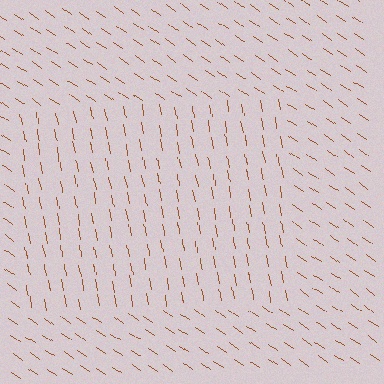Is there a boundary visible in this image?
Yes, there is a texture boundary formed by a change in line orientation.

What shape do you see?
I see a rectangle.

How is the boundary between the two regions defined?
The boundary is defined purely by a change in line orientation (approximately 45 degrees difference). All lines are the same color and thickness.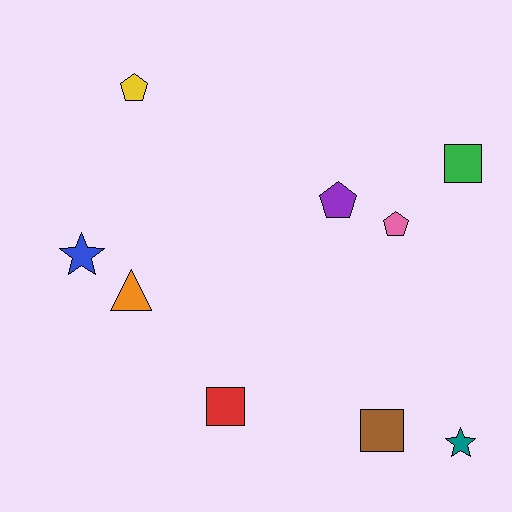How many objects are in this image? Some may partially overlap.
There are 9 objects.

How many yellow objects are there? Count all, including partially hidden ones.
There is 1 yellow object.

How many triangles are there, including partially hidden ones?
There is 1 triangle.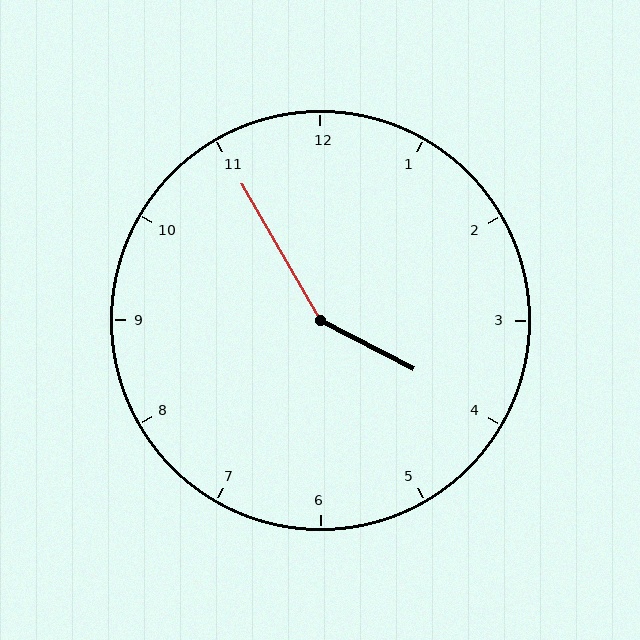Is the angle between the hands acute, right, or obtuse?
It is obtuse.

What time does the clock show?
3:55.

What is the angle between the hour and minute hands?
Approximately 148 degrees.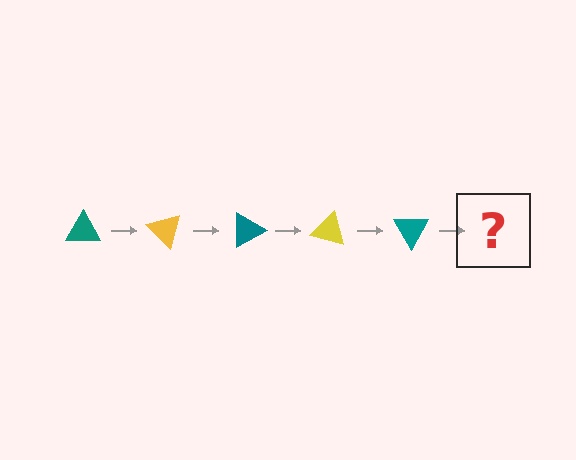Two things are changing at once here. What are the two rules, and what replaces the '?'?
The two rules are that it rotates 45 degrees each step and the color cycles through teal and yellow. The '?' should be a yellow triangle, rotated 225 degrees from the start.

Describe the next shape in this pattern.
It should be a yellow triangle, rotated 225 degrees from the start.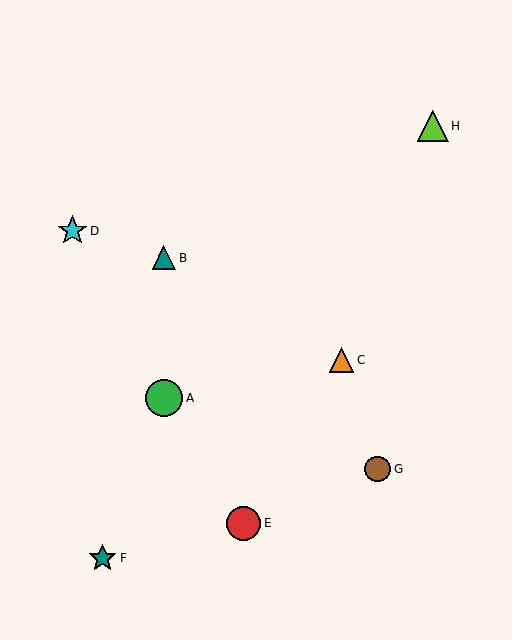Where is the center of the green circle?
The center of the green circle is at (164, 398).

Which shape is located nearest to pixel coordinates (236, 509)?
The red circle (labeled E) at (244, 523) is nearest to that location.